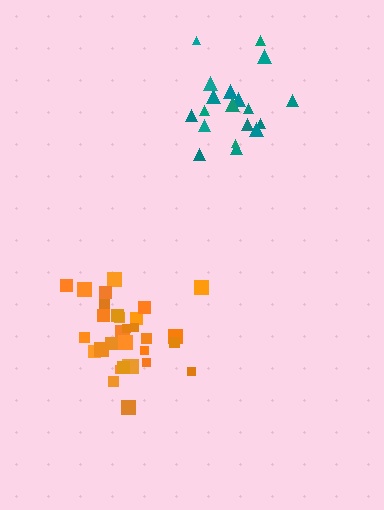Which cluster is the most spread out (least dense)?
Teal.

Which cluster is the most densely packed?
Orange.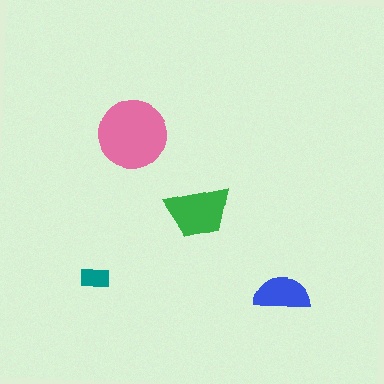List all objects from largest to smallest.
The pink circle, the green trapezoid, the blue semicircle, the teal rectangle.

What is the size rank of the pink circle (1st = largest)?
1st.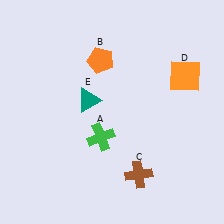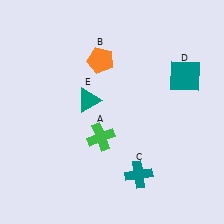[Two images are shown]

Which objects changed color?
C changed from brown to teal. D changed from orange to teal.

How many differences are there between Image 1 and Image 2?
There are 2 differences between the two images.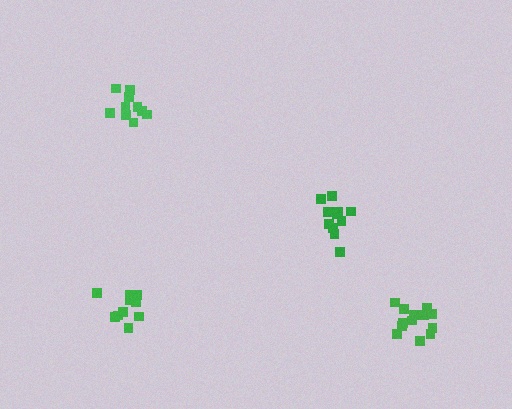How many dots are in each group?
Group 1: 11 dots, Group 2: 15 dots, Group 3: 10 dots, Group 4: 10 dots (46 total).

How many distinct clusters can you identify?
There are 4 distinct clusters.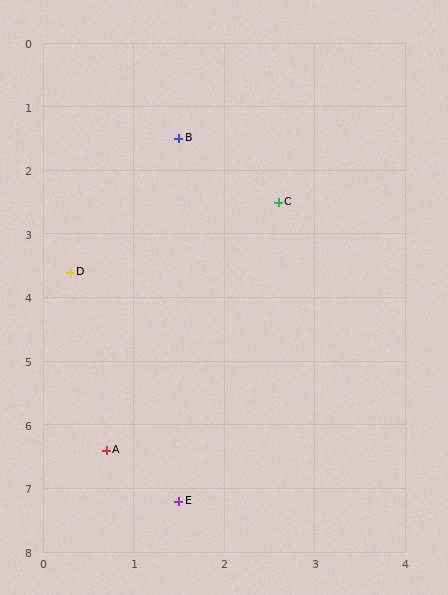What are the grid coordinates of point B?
Point B is at approximately (1.5, 1.5).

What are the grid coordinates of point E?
Point E is at approximately (1.5, 7.2).